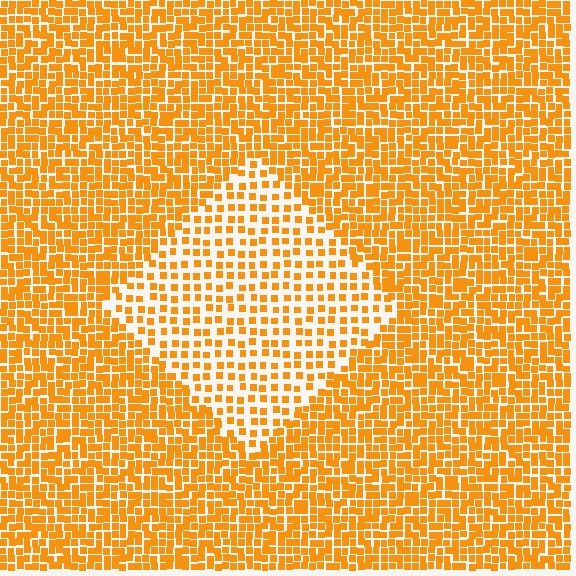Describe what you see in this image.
The image contains small orange elements arranged at two different densities. A diamond-shaped region is visible where the elements are less densely packed than the surrounding area.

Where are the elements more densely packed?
The elements are more densely packed outside the diamond boundary.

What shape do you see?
I see a diamond.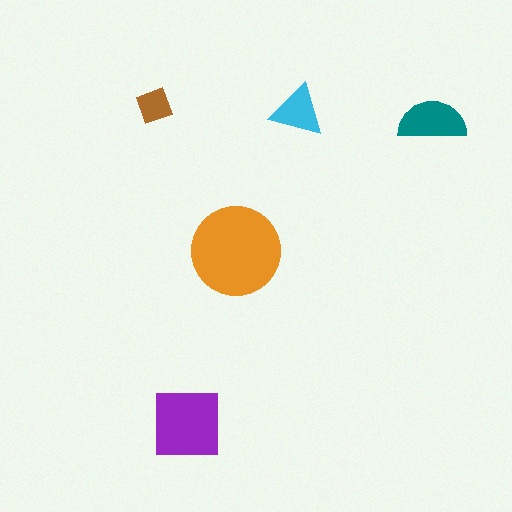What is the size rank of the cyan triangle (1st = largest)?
4th.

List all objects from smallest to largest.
The brown diamond, the cyan triangle, the teal semicircle, the purple square, the orange circle.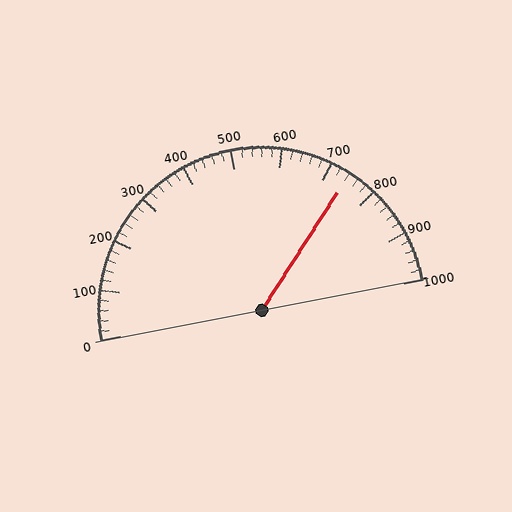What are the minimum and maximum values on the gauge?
The gauge ranges from 0 to 1000.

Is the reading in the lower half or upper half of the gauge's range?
The reading is in the upper half of the range (0 to 1000).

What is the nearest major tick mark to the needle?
The nearest major tick mark is 700.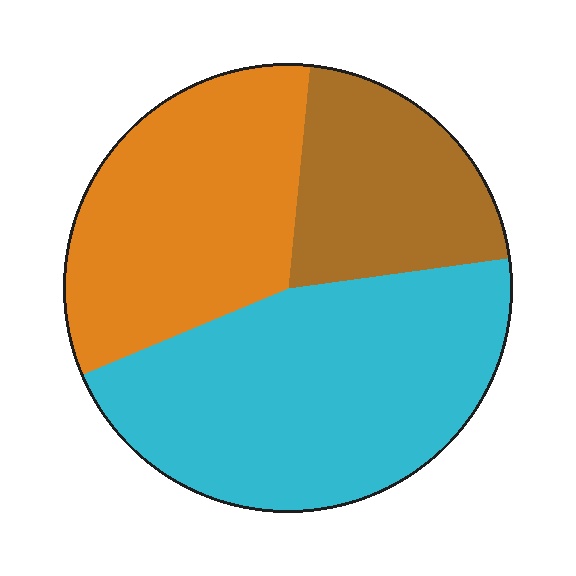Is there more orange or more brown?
Orange.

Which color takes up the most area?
Cyan, at roughly 45%.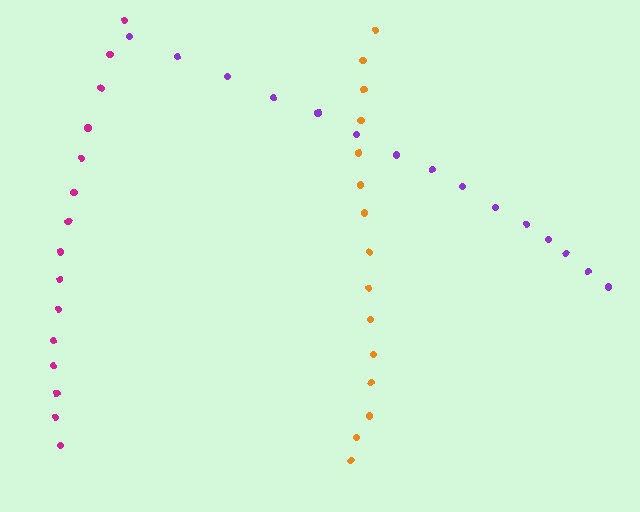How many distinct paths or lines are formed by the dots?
There are 3 distinct paths.